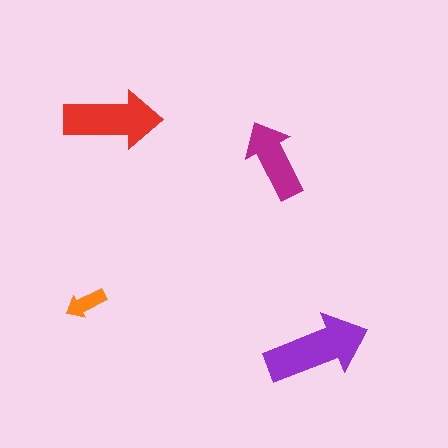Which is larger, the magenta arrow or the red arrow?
The red one.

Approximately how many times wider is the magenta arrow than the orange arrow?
About 2 times wider.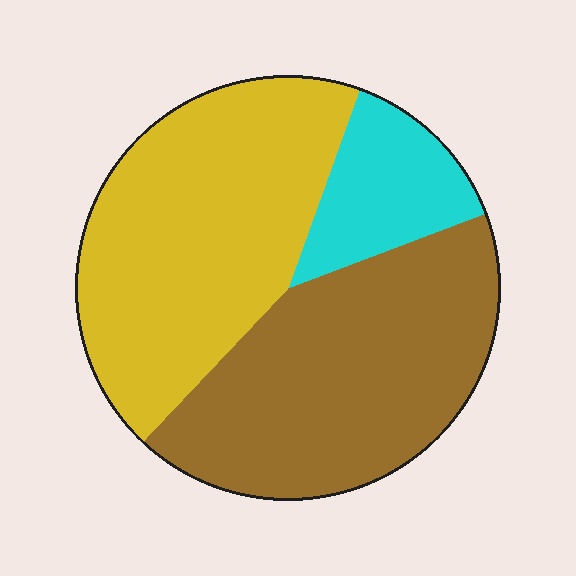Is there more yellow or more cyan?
Yellow.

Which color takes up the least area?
Cyan, at roughly 15%.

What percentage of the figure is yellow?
Yellow covers 44% of the figure.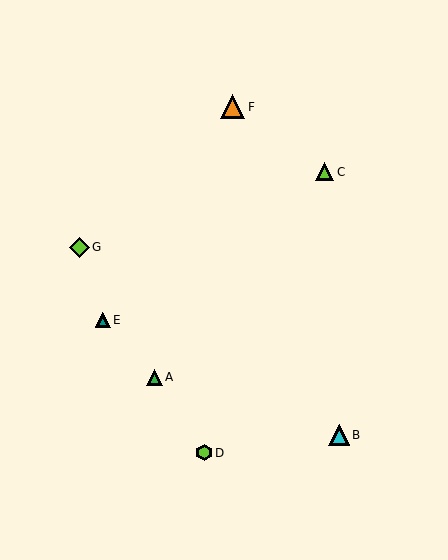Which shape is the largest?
The orange triangle (labeled F) is the largest.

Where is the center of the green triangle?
The center of the green triangle is at (154, 377).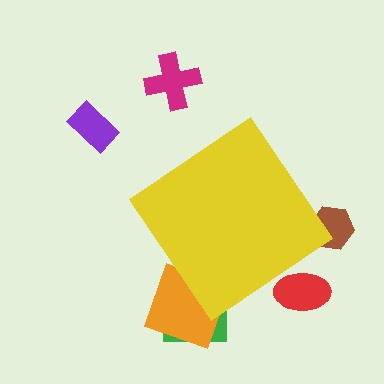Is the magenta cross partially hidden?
No, the magenta cross is fully visible.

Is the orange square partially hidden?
Yes, the orange square is partially hidden behind the yellow diamond.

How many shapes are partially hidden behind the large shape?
4 shapes are partially hidden.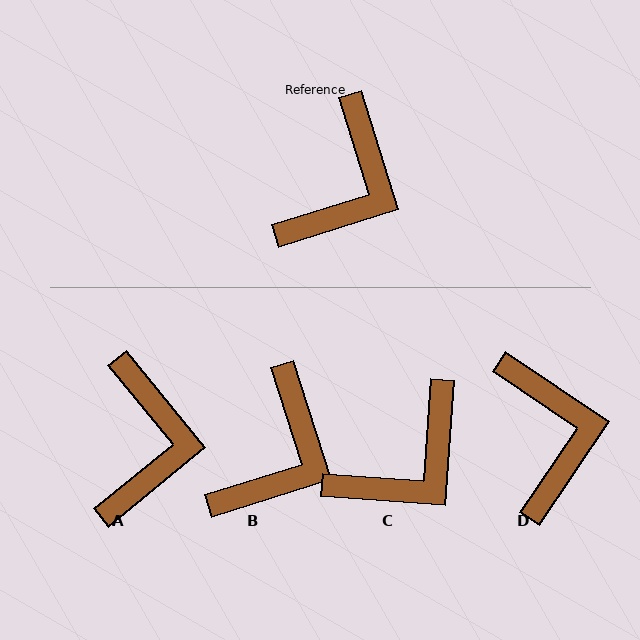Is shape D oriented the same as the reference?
No, it is off by about 39 degrees.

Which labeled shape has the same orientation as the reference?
B.